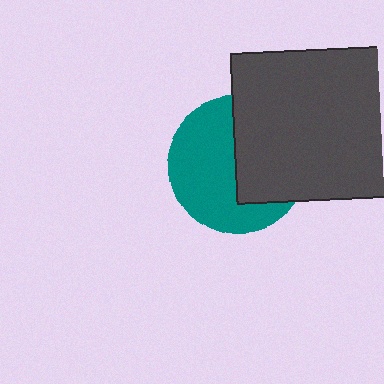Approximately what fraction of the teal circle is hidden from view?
Roughly 45% of the teal circle is hidden behind the dark gray square.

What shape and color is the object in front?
The object in front is a dark gray square.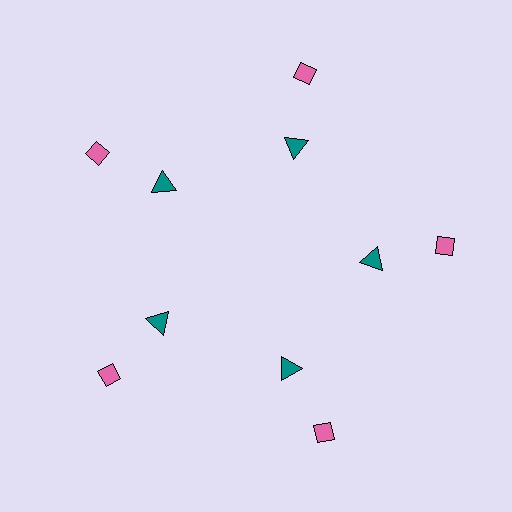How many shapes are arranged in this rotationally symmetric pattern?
There are 10 shapes, arranged in 5 groups of 2.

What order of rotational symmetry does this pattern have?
This pattern has 5-fold rotational symmetry.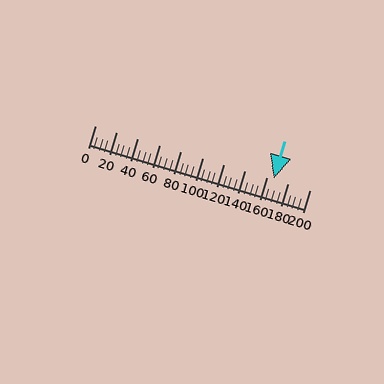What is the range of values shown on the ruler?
The ruler shows values from 0 to 200.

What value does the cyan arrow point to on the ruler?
The cyan arrow points to approximately 167.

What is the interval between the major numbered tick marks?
The major tick marks are spaced 20 units apart.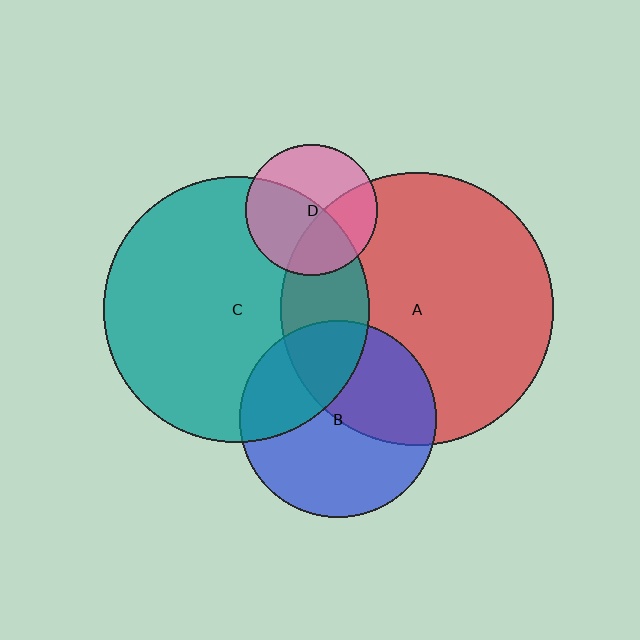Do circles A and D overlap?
Yes.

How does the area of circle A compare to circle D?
Approximately 4.3 times.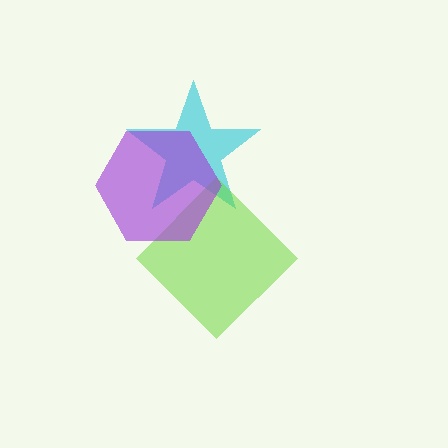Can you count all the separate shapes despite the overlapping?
Yes, there are 3 separate shapes.